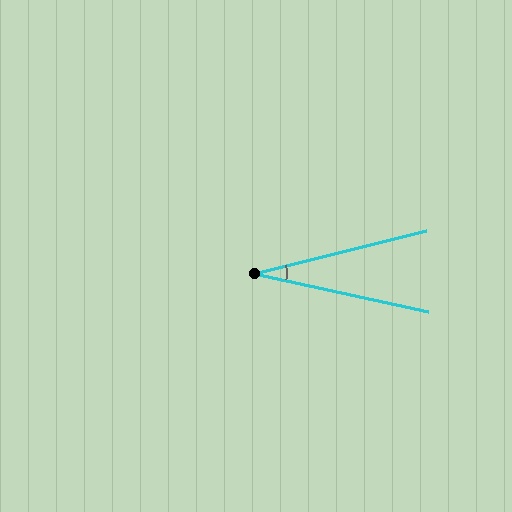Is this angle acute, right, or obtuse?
It is acute.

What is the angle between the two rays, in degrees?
Approximately 26 degrees.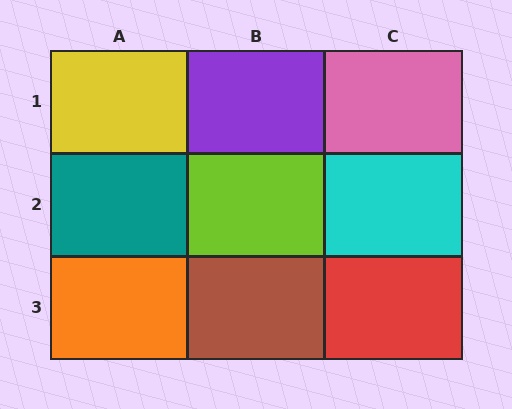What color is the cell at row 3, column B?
Brown.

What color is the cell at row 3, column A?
Orange.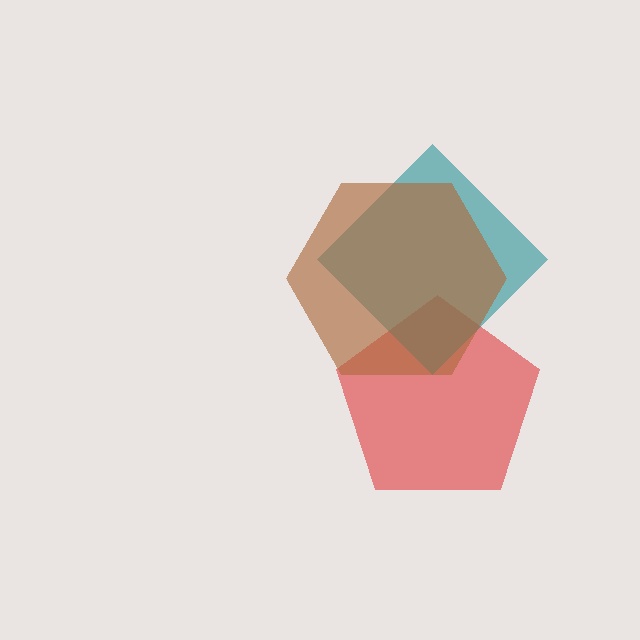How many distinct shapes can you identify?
There are 3 distinct shapes: a red pentagon, a teal diamond, a brown hexagon.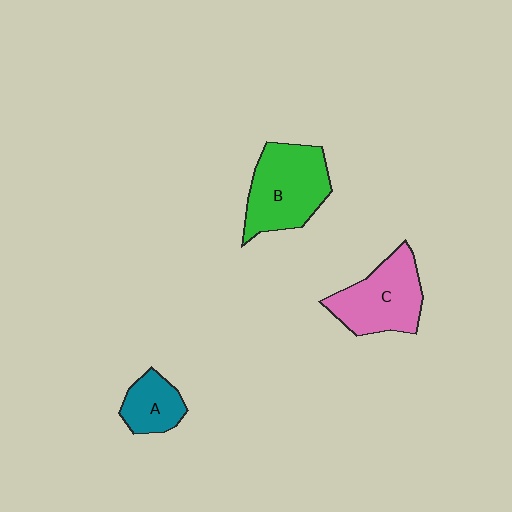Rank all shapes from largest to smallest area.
From largest to smallest: B (green), C (pink), A (teal).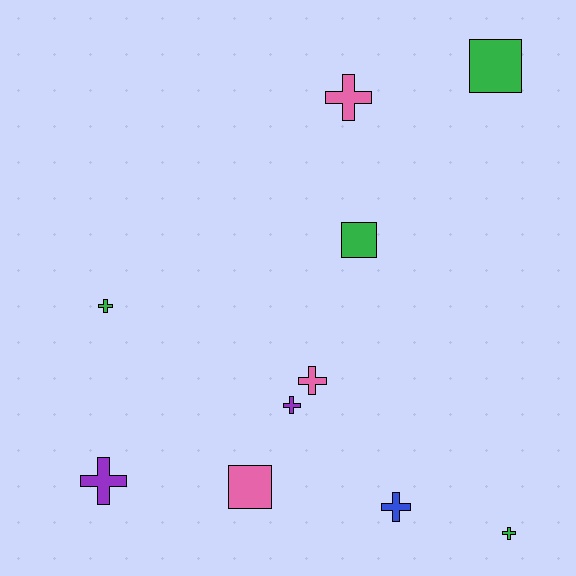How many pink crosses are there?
There are 2 pink crosses.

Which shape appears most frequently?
Cross, with 7 objects.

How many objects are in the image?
There are 10 objects.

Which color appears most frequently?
Green, with 4 objects.